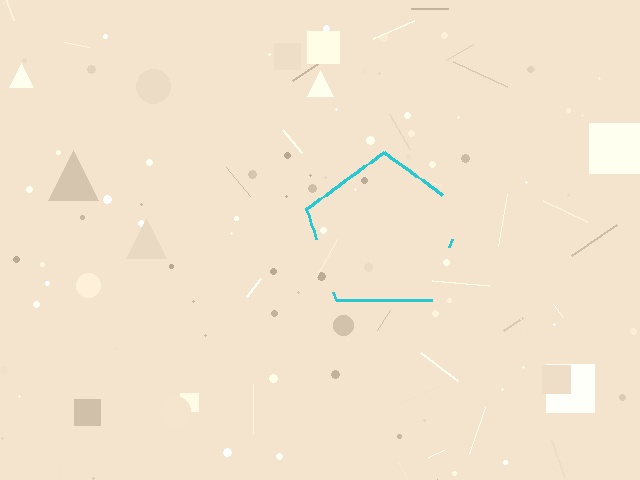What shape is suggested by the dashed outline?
The dashed outline suggests a pentagon.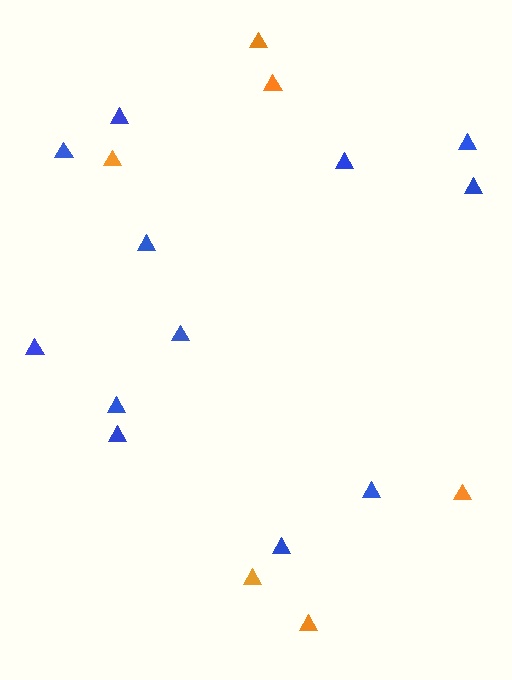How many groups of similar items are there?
There are 2 groups: one group of blue triangles (12) and one group of orange triangles (6).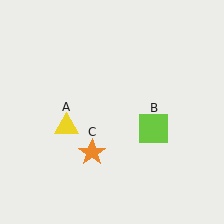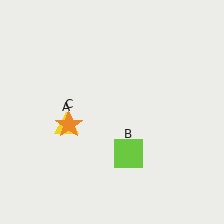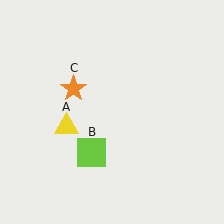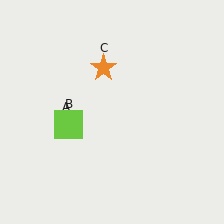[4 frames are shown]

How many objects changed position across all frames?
2 objects changed position: lime square (object B), orange star (object C).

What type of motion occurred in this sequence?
The lime square (object B), orange star (object C) rotated clockwise around the center of the scene.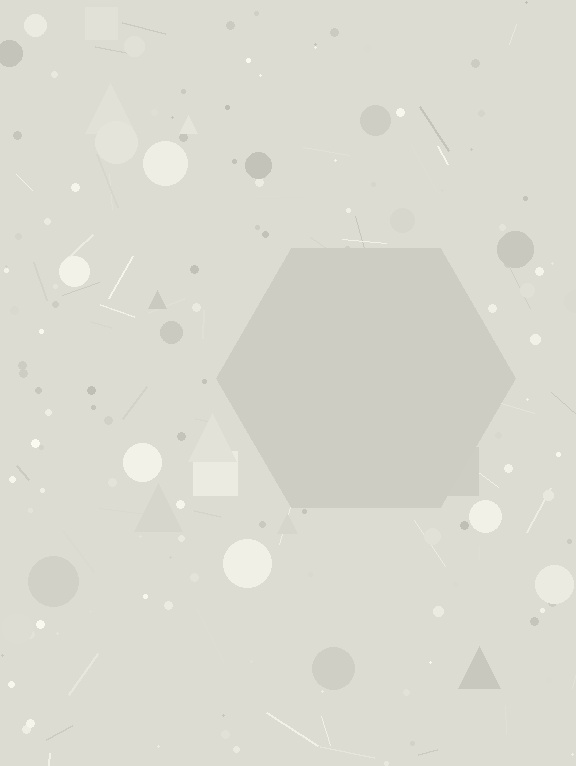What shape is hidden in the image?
A hexagon is hidden in the image.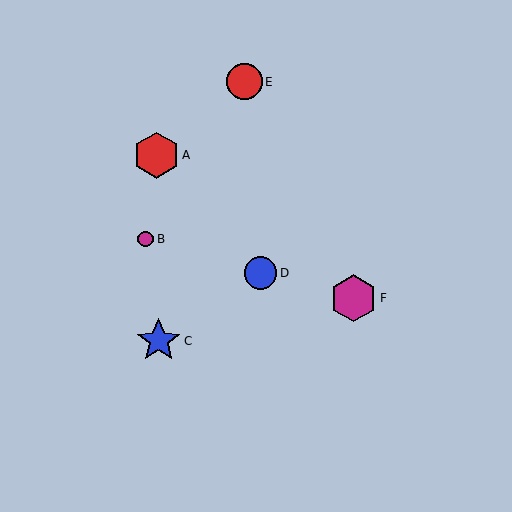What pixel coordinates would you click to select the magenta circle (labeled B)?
Click at (146, 239) to select the magenta circle B.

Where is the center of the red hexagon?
The center of the red hexagon is at (156, 155).